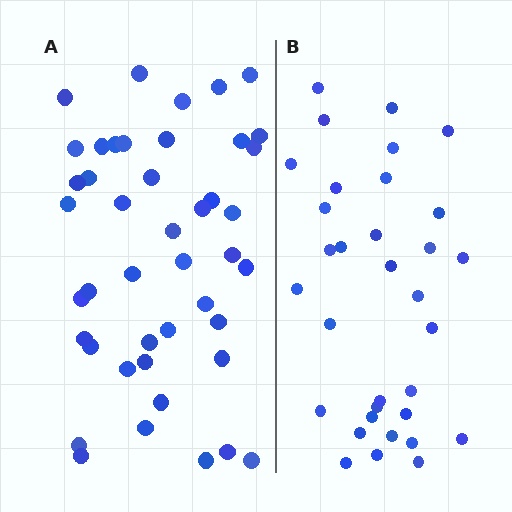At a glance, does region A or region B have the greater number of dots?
Region A (the left region) has more dots.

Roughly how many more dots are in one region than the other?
Region A has roughly 12 or so more dots than region B.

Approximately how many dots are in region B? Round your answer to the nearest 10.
About 30 dots. (The exact count is 33, which rounds to 30.)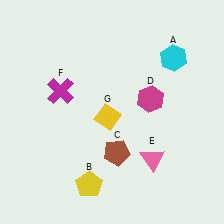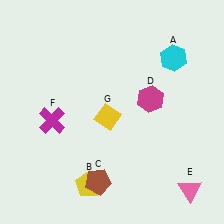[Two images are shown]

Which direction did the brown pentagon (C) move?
The brown pentagon (C) moved down.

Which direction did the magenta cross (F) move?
The magenta cross (F) moved down.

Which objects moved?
The objects that moved are: the brown pentagon (C), the pink triangle (E), the magenta cross (F).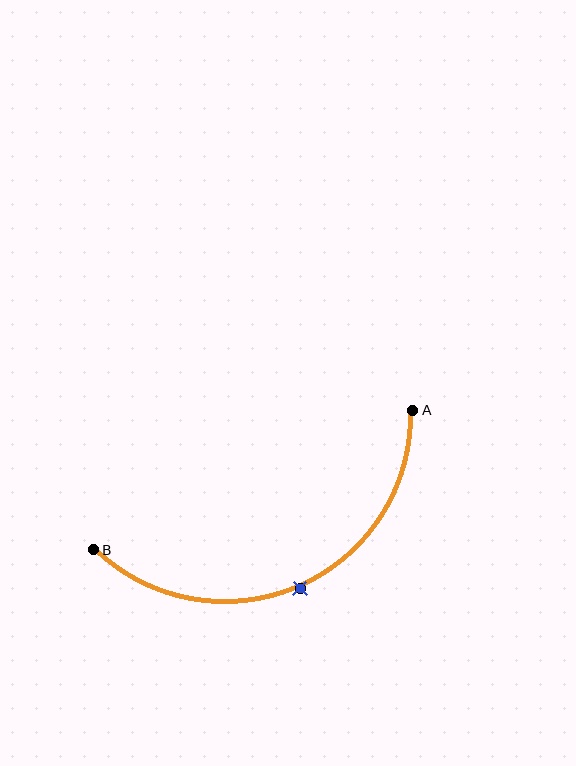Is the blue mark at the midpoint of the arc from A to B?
Yes. The blue mark lies on the arc at equal arc-length from both A and B — it is the arc midpoint.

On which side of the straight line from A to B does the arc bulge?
The arc bulges below the straight line connecting A and B.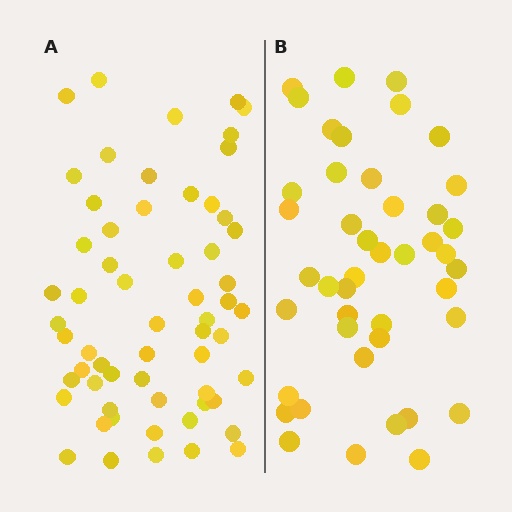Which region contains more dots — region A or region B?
Region A (the left region) has more dots.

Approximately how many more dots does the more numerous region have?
Region A has approximately 15 more dots than region B.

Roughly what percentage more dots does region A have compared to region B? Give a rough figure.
About 35% more.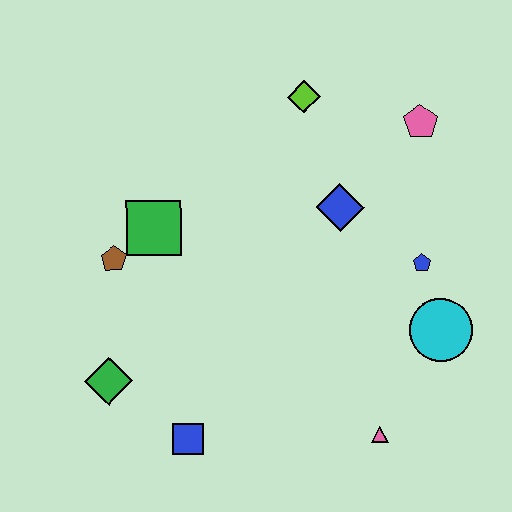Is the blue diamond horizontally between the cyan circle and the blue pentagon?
No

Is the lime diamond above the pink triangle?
Yes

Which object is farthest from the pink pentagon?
The green diamond is farthest from the pink pentagon.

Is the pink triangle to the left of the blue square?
No